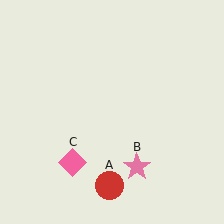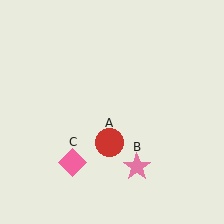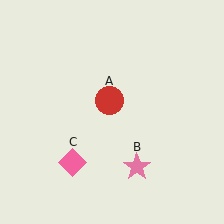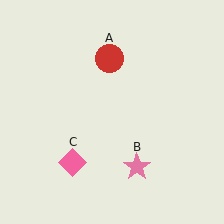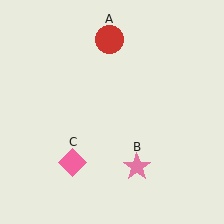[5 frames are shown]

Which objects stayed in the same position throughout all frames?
Pink star (object B) and pink diamond (object C) remained stationary.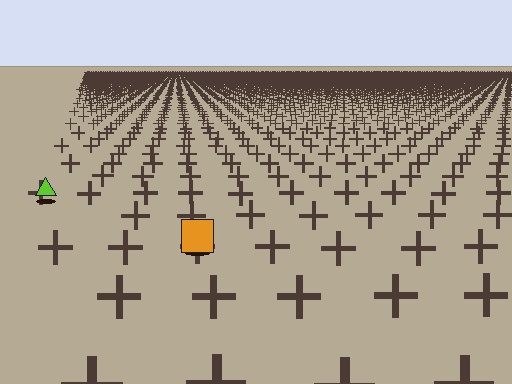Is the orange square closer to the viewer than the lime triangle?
Yes. The orange square is closer — you can tell from the texture gradient: the ground texture is coarser near it.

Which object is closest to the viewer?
The orange square is closest. The texture marks near it are larger and more spread out.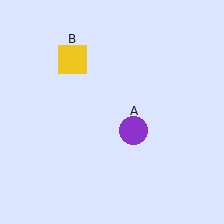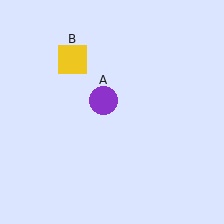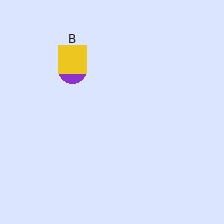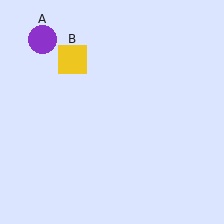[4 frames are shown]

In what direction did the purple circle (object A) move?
The purple circle (object A) moved up and to the left.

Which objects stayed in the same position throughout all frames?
Yellow square (object B) remained stationary.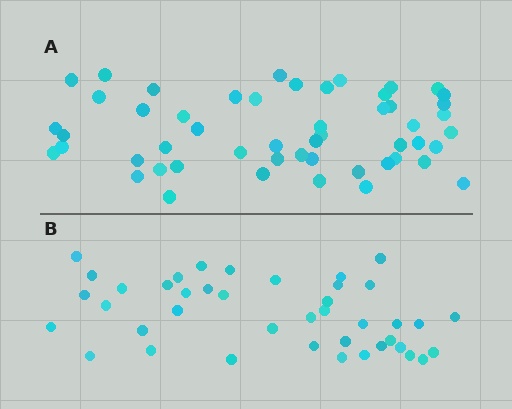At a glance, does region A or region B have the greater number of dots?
Region A (the top region) has more dots.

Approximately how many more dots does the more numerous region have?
Region A has roughly 12 or so more dots than region B.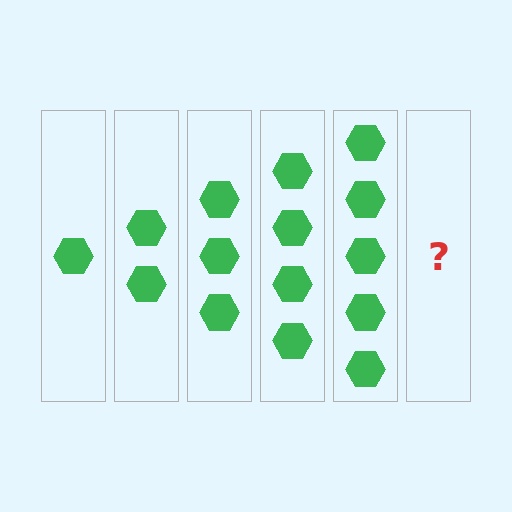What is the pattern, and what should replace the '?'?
The pattern is that each step adds one more hexagon. The '?' should be 6 hexagons.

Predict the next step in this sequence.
The next step is 6 hexagons.